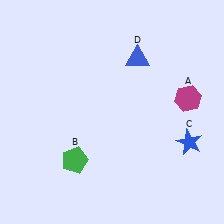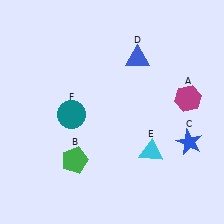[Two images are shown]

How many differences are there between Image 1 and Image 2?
There are 2 differences between the two images.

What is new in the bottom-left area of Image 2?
A teal circle (F) was added in the bottom-left area of Image 2.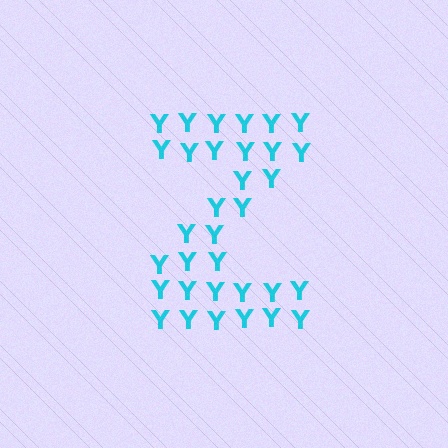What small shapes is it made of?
It is made of small letter Y's.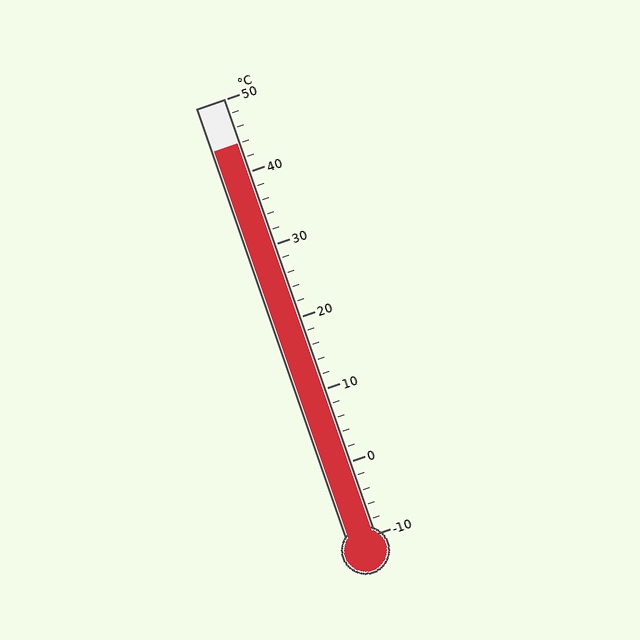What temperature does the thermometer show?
The thermometer shows approximately 44°C.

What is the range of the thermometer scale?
The thermometer scale ranges from -10°C to 50°C.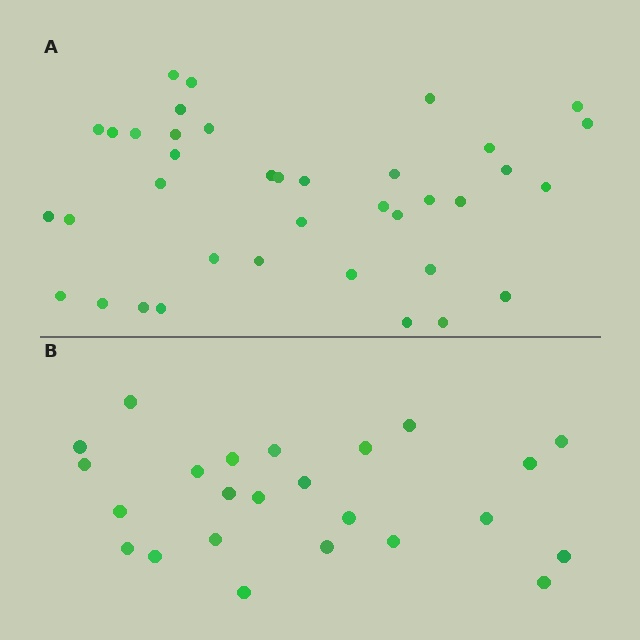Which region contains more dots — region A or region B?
Region A (the top region) has more dots.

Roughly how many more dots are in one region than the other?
Region A has approximately 15 more dots than region B.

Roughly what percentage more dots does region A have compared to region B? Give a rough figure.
About 60% more.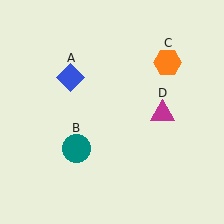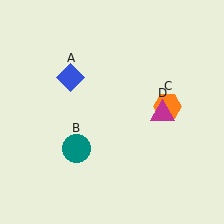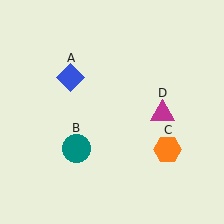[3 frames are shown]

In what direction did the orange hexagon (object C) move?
The orange hexagon (object C) moved down.